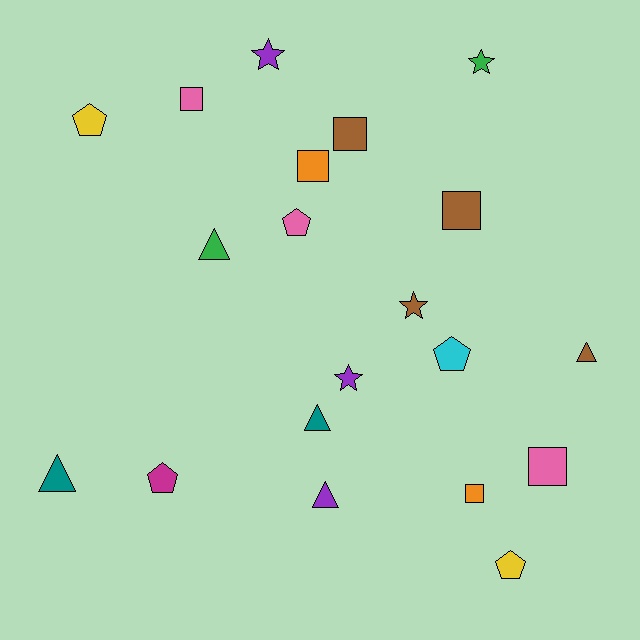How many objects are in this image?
There are 20 objects.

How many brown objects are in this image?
There are 4 brown objects.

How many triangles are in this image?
There are 5 triangles.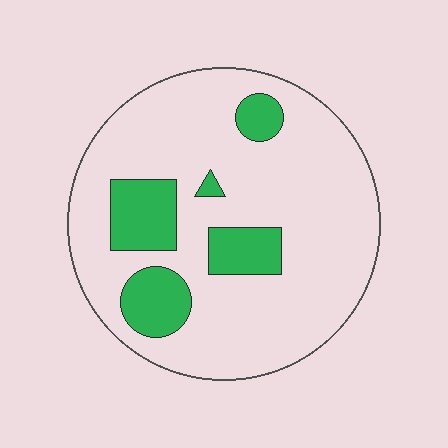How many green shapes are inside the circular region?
5.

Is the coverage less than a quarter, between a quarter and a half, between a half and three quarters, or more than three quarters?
Less than a quarter.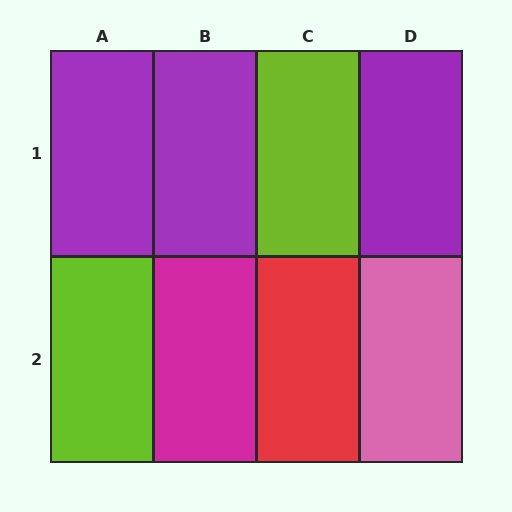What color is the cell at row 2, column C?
Red.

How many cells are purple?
3 cells are purple.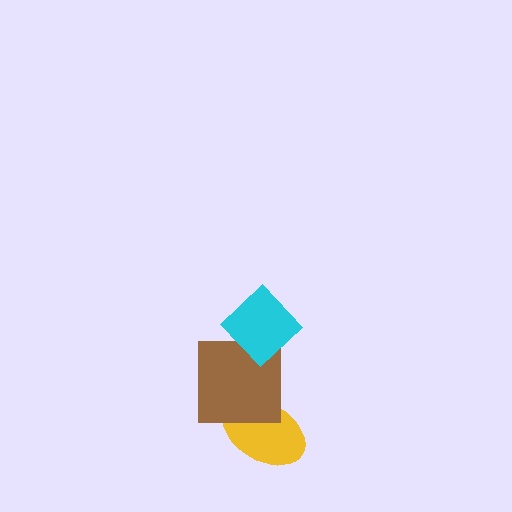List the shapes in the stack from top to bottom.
From top to bottom: the cyan diamond, the brown square, the yellow ellipse.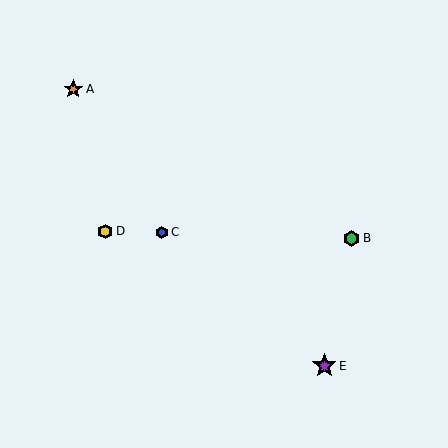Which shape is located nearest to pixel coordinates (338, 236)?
The green hexagon (labeled B) at (351, 238) is nearest to that location.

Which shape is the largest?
The purple star (labeled E) is the largest.